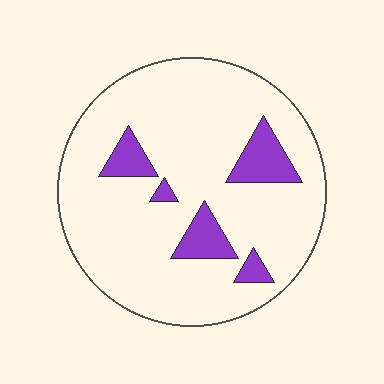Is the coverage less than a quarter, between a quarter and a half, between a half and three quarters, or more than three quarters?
Less than a quarter.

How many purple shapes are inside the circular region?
5.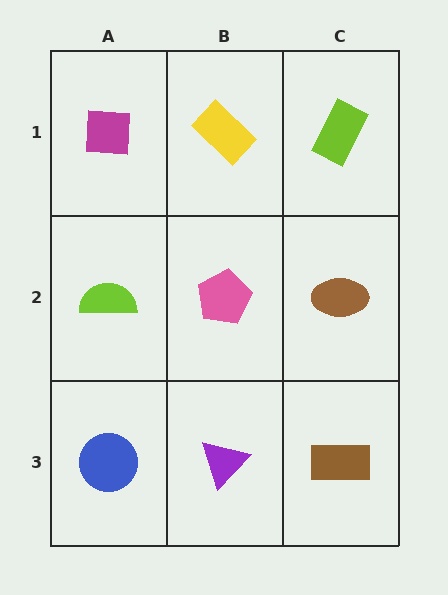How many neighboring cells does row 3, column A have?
2.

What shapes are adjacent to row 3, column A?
A lime semicircle (row 2, column A), a purple triangle (row 3, column B).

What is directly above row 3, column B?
A pink pentagon.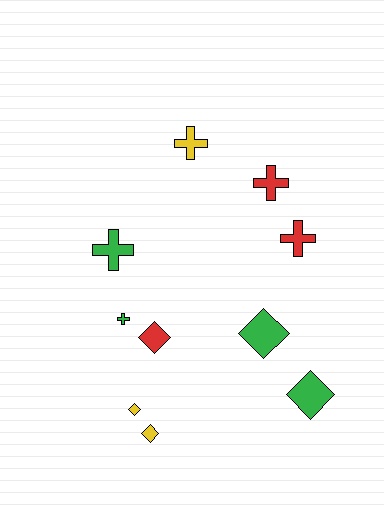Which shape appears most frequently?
Diamond, with 5 objects.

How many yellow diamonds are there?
There are 2 yellow diamonds.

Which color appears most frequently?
Green, with 4 objects.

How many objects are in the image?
There are 10 objects.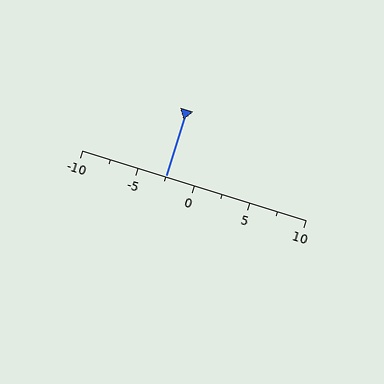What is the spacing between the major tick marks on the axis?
The major ticks are spaced 5 apart.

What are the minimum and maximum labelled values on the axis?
The axis runs from -10 to 10.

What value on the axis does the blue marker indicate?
The marker indicates approximately -2.5.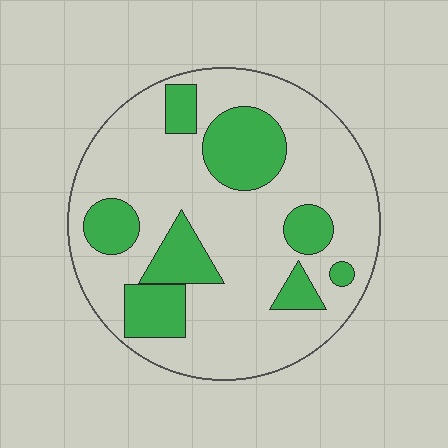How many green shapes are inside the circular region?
8.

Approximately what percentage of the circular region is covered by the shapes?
Approximately 25%.